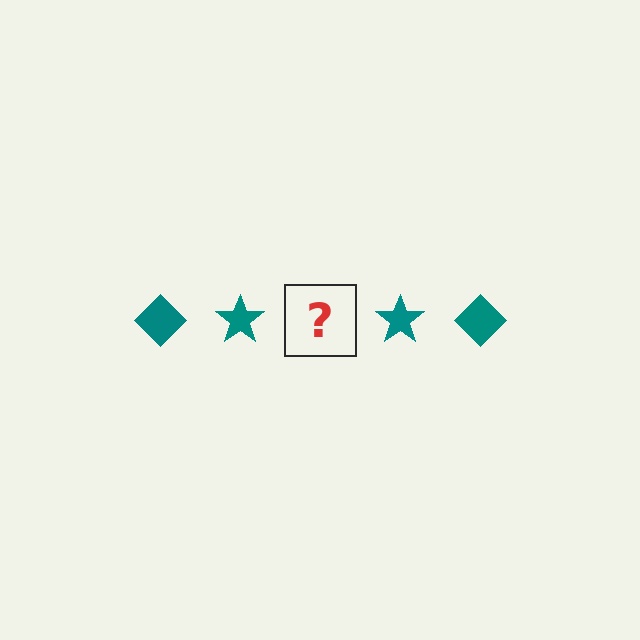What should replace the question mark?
The question mark should be replaced with a teal diamond.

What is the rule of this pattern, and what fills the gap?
The rule is that the pattern cycles through diamond, star shapes in teal. The gap should be filled with a teal diamond.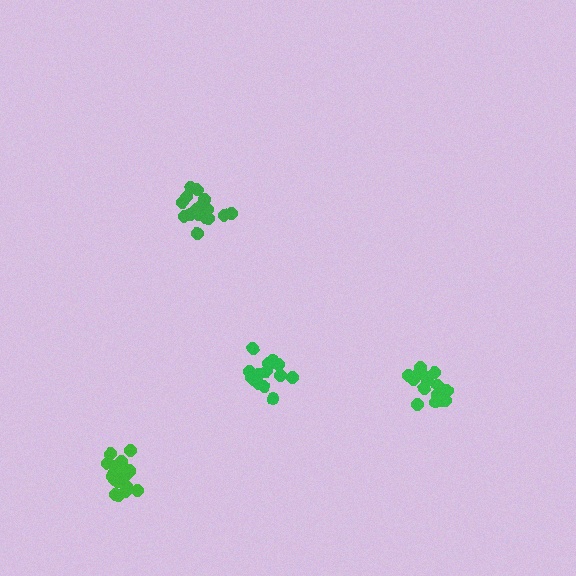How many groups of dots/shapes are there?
There are 4 groups.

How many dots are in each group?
Group 1: 15 dots, Group 2: 16 dots, Group 3: 16 dots, Group 4: 16 dots (63 total).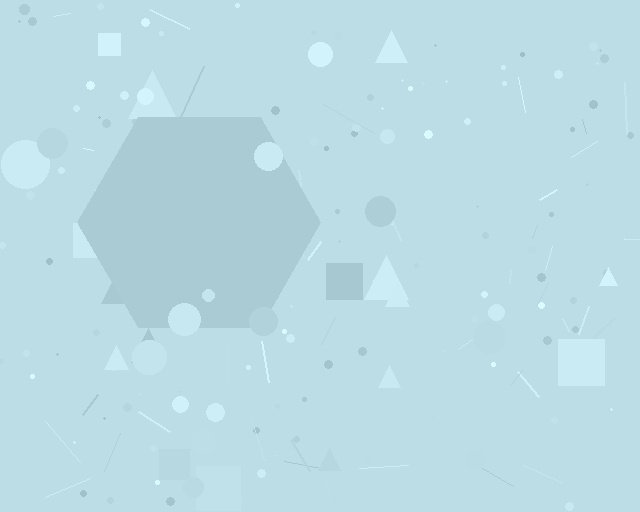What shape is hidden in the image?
A hexagon is hidden in the image.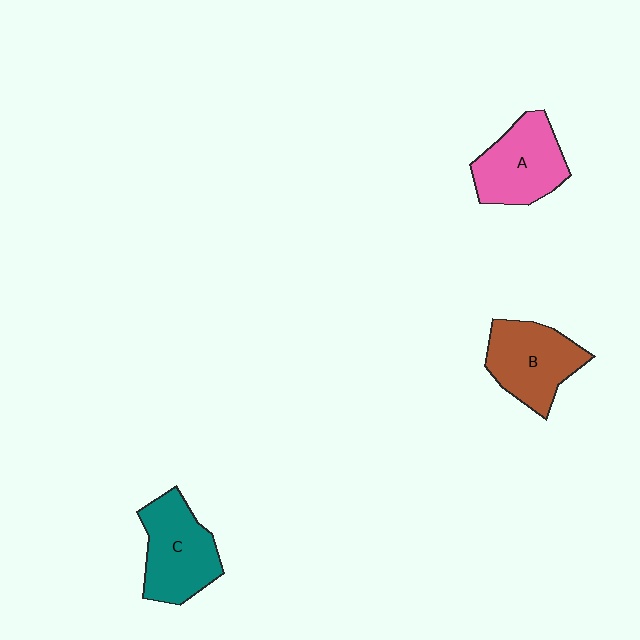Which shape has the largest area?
Shape C (teal).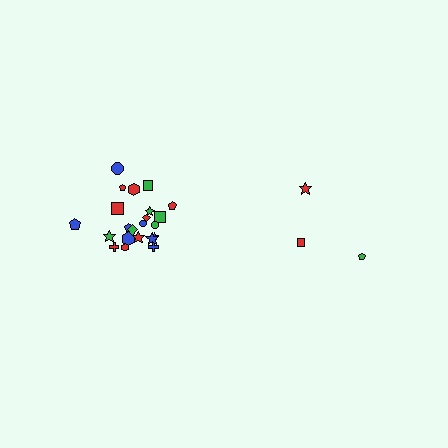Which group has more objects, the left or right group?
The left group.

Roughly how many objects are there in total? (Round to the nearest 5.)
Roughly 25 objects in total.